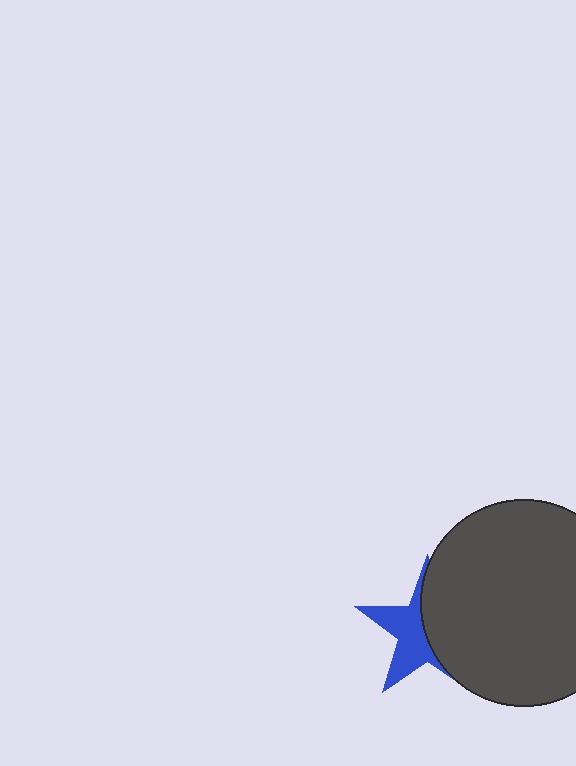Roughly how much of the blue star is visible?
About half of it is visible (roughly 47%).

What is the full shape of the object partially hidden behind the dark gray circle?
The partially hidden object is a blue star.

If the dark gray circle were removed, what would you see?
You would see the complete blue star.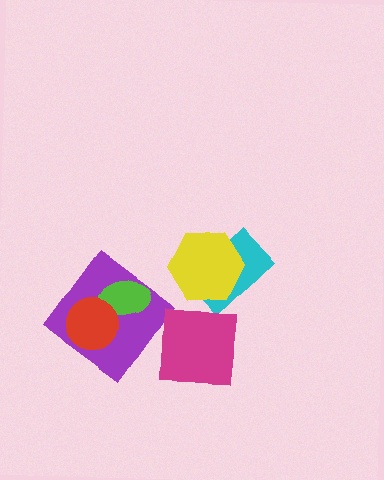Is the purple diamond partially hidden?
Yes, it is partially covered by another shape.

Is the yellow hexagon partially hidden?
No, no other shape covers it.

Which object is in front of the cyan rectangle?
The yellow hexagon is in front of the cyan rectangle.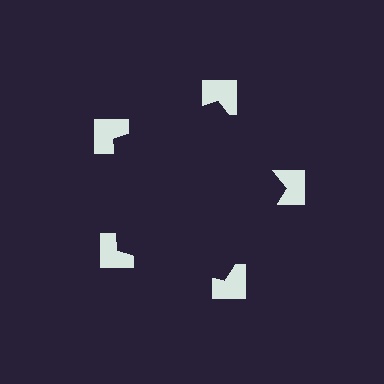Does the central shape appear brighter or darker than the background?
It typically appears slightly darker than the background, even though no actual brightness change is drawn.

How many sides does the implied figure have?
5 sides.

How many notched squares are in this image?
There are 5 — one at each vertex of the illusory pentagon.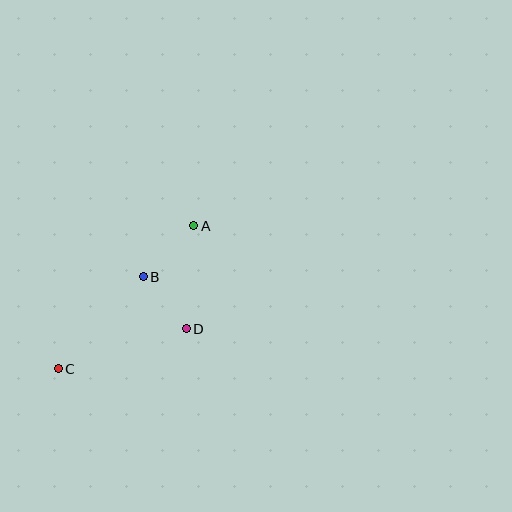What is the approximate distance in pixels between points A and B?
The distance between A and B is approximately 72 pixels.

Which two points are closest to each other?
Points B and D are closest to each other.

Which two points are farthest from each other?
Points A and C are farthest from each other.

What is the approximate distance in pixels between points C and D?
The distance between C and D is approximately 134 pixels.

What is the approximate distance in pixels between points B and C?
The distance between B and C is approximately 125 pixels.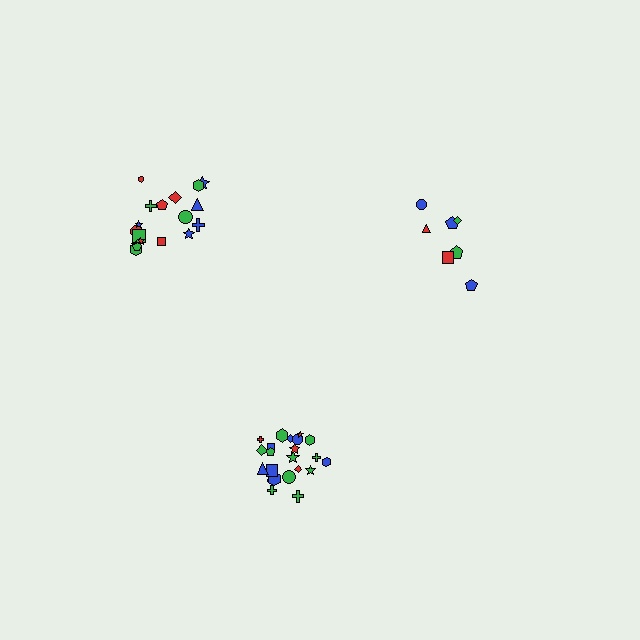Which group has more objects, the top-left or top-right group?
The top-left group.